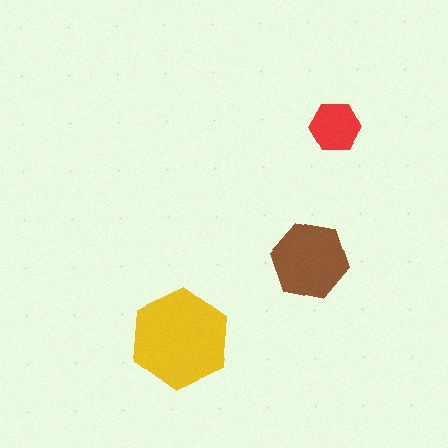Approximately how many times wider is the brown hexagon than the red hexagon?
About 1.5 times wider.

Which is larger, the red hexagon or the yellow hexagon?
The yellow one.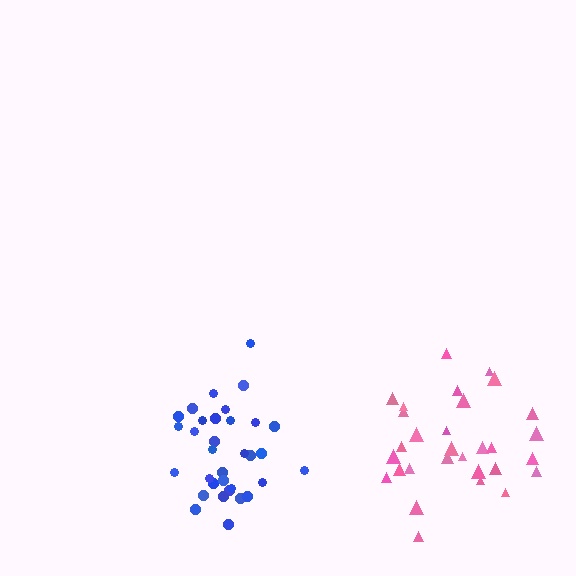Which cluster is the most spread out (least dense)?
Pink.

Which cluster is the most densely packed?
Blue.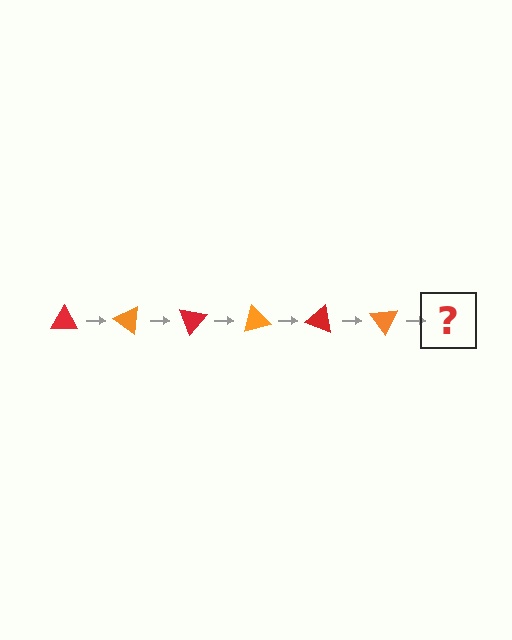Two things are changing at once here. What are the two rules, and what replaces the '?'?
The two rules are that it rotates 35 degrees each step and the color cycles through red and orange. The '?' should be a red triangle, rotated 210 degrees from the start.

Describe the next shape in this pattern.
It should be a red triangle, rotated 210 degrees from the start.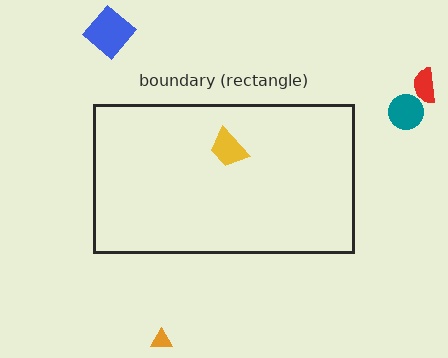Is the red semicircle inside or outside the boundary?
Outside.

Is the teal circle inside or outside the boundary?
Outside.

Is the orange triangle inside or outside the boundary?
Outside.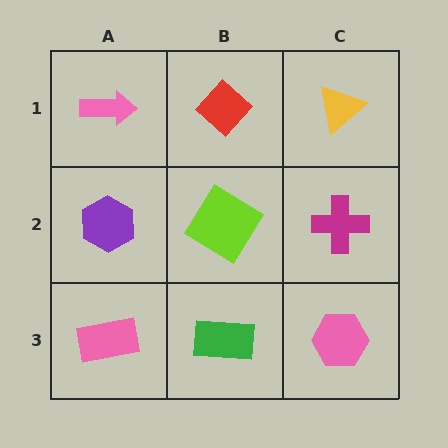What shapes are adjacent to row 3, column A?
A purple hexagon (row 2, column A), a green rectangle (row 3, column B).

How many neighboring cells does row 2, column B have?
4.